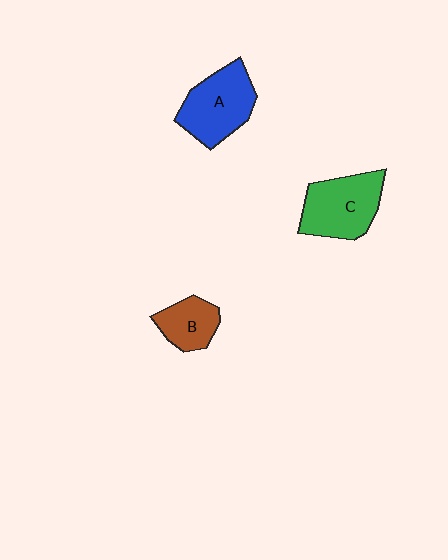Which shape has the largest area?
Shape C (green).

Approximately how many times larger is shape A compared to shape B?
Approximately 1.7 times.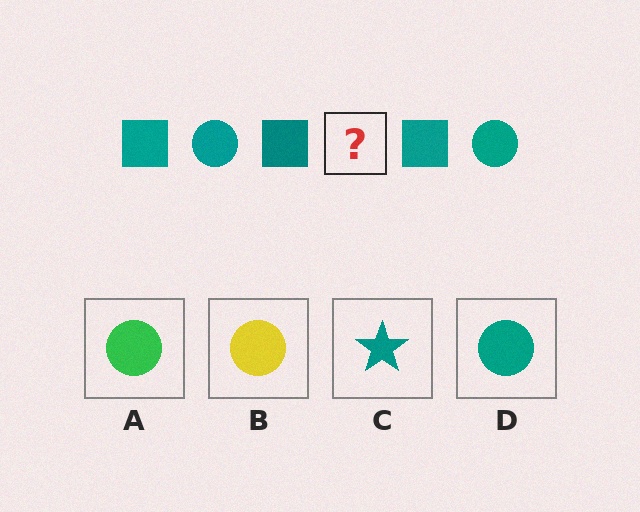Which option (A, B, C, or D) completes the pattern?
D.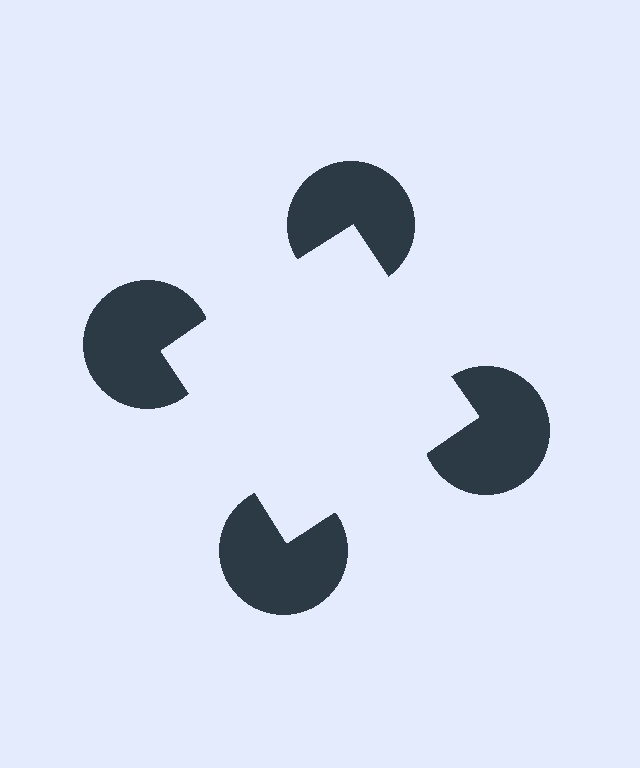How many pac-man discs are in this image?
There are 4 — one at each vertex of the illusory square.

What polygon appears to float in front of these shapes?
An illusory square — its edges are inferred from the aligned wedge cuts in the pac-man discs, not physically drawn.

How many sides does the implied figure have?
4 sides.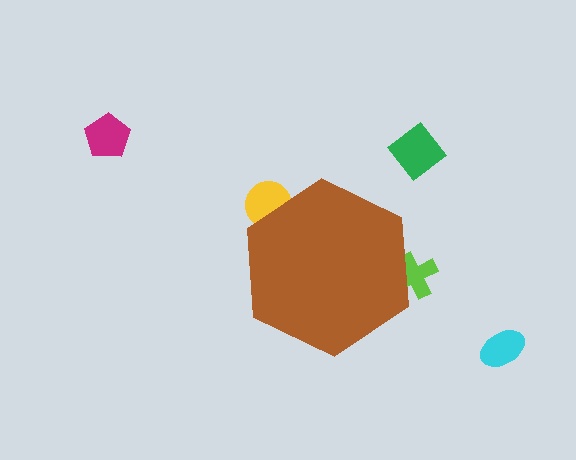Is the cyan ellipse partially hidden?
No, the cyan ellipse is fully visible.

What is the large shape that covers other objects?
A brown hexagon.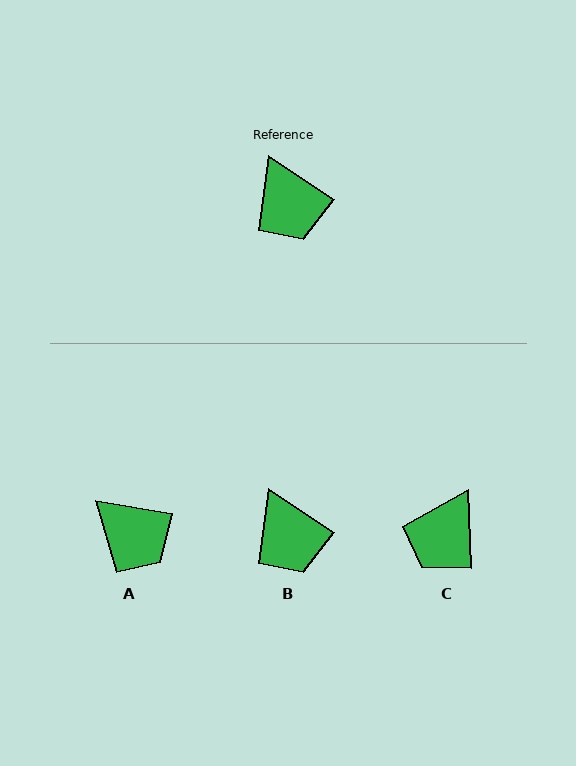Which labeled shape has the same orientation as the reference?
B.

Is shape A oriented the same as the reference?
No, it is off by about 24 degrees.